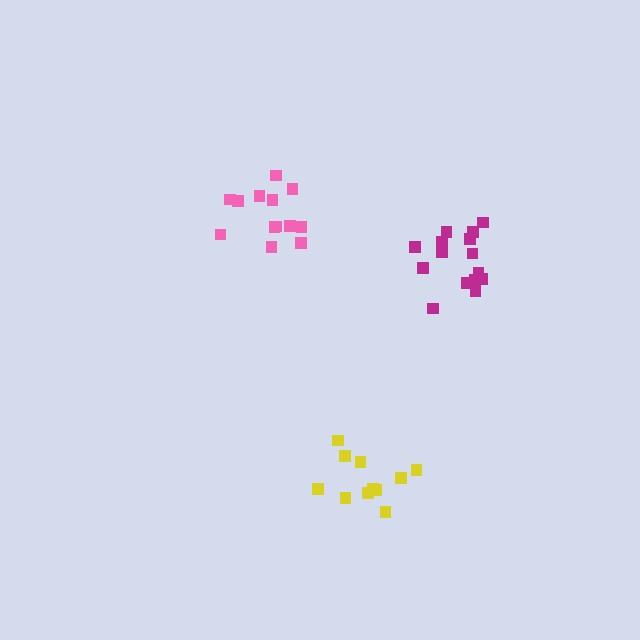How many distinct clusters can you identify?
There are 3 distinct clusters.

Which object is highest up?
The pink cluster is topmost.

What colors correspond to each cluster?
The clusters are colored: pink, magenta, yellow.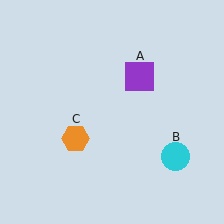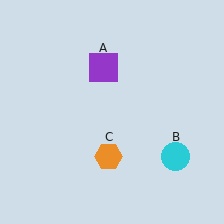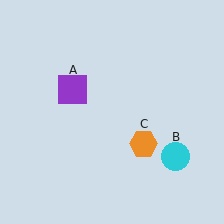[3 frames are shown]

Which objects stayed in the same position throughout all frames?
Cyan circle (object B) remained stationary.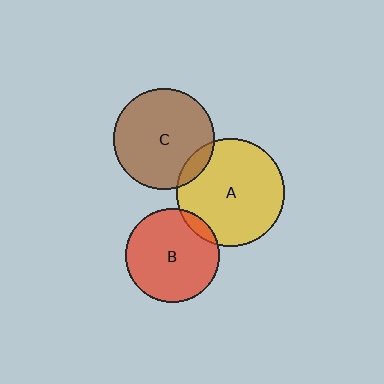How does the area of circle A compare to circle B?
Approximately 1.3 times.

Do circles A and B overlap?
Yes.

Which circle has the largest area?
Circle A (yellow).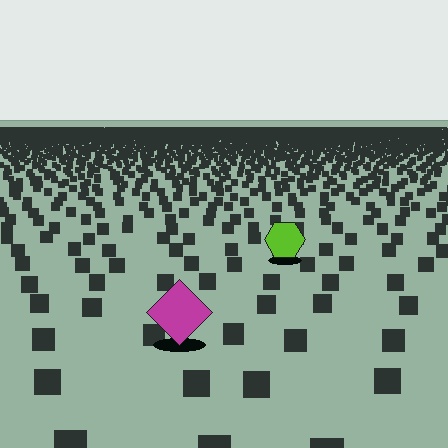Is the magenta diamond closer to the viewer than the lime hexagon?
Yes. The magenta diamond is closer — you can tell from the texture gradient: the ground texture is coarser near it.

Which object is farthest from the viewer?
The lime hexagon is farthest from the viewer. It appears smaller and the ground texture around it is denser.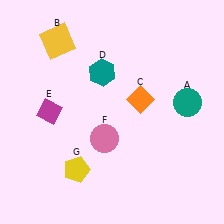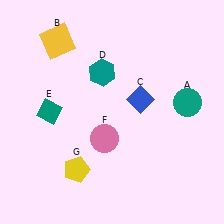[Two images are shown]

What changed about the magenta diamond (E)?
In Image 1, E is magenta. In Image 2, it changed to teal.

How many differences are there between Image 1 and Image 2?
There are 2 differences between the two images.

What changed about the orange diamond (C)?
In Image 1, C is orange. In Image 2, it changed to blue.